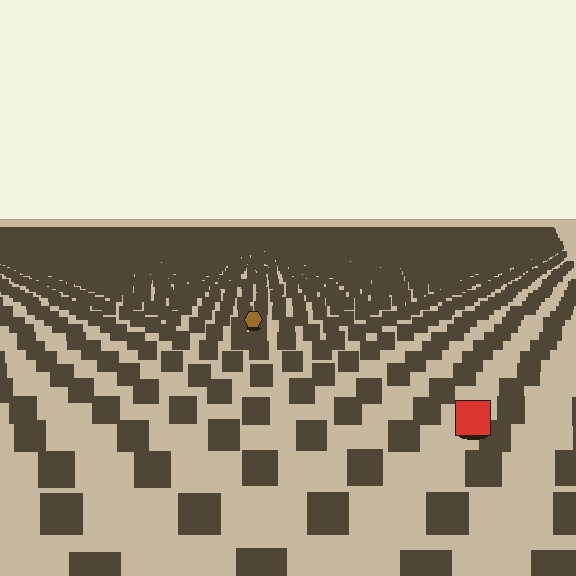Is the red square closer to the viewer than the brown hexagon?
Yes. The red square is closer — you can tell from the texture gradient: the ground texture is coarser near it.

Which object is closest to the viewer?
The red square is closest. The texture marks near it are larger and more spread out.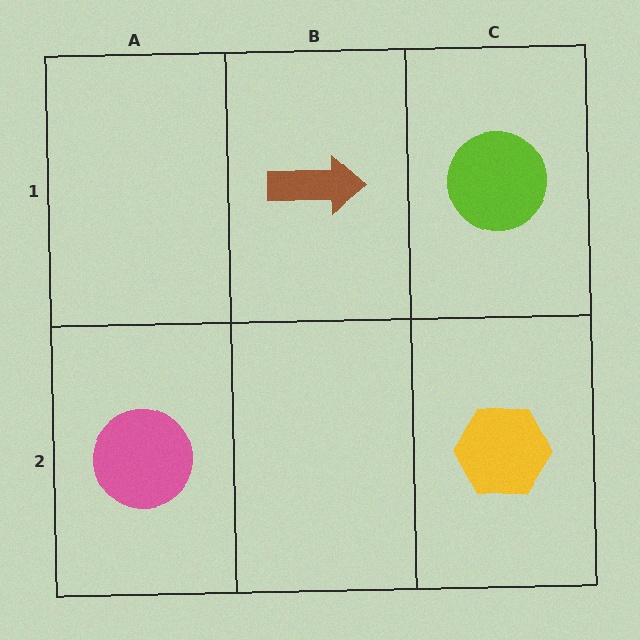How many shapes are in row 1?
2 shapes.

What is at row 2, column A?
A pink circle.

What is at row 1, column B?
A brown arrow.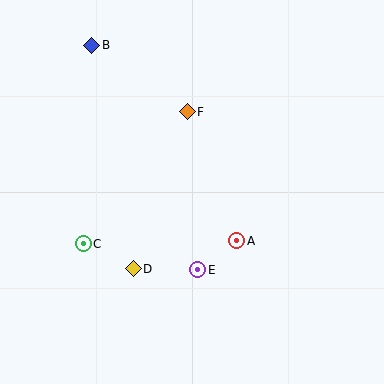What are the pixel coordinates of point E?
Point E is at (198, 270).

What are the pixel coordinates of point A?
Point A is at (237, 241).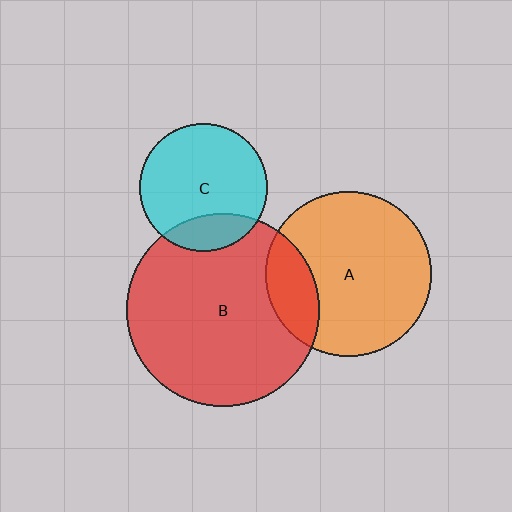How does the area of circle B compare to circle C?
Approximately 2.3 times.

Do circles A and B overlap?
Yes.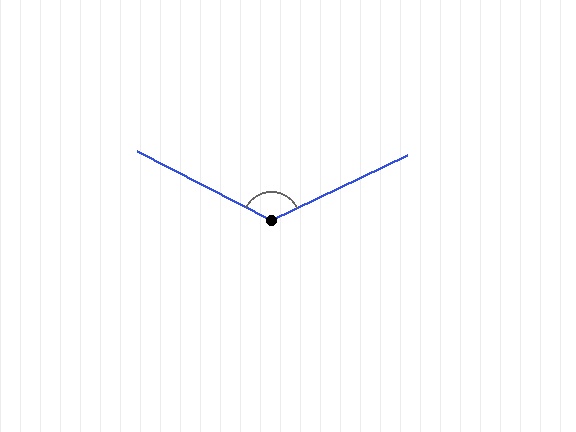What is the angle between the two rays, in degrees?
Approximately 127 degrees.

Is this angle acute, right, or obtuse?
It is obtuse.